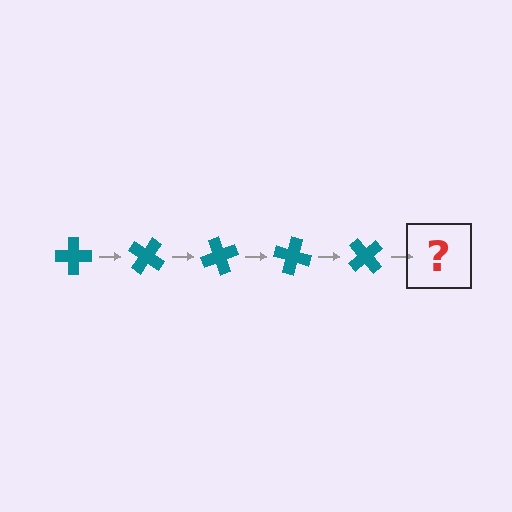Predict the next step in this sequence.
The next step is a teal cross rotated 175 degrees.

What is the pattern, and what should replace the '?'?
The pattern is that the cross rotates 35 degrees each step. The '?' should be a teal cross rotated 175 degrees.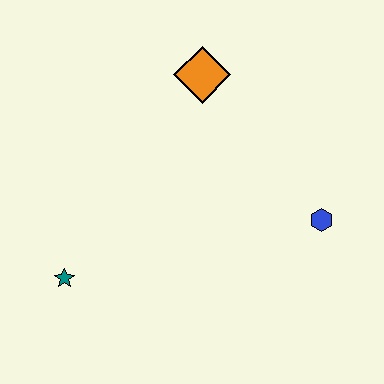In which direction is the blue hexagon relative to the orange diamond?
The blue hexagon is below the orange diamond.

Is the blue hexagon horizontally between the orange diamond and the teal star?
No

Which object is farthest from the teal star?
The blue hexagon is farthest from the teal star.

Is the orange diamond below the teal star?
No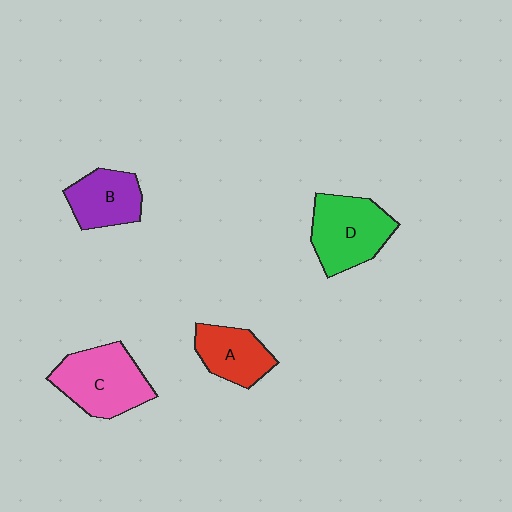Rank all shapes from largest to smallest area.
From largest to smallest: C (pink), D (green), B (purple), A (red).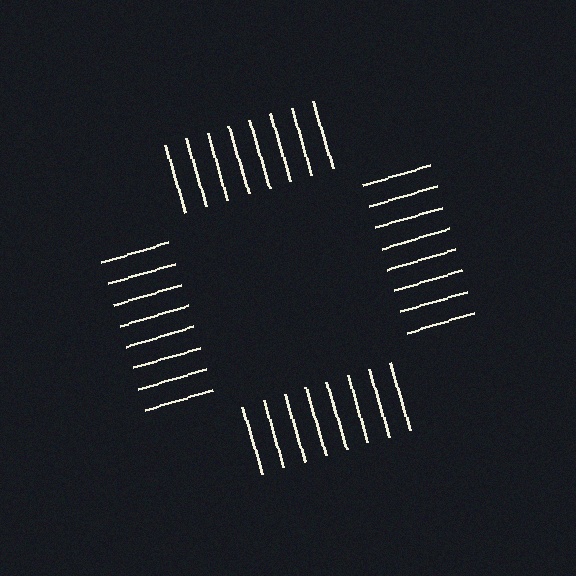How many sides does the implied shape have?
4 sides — the line-ends trace a square.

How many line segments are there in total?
32 — 8 along each of the 4 edges.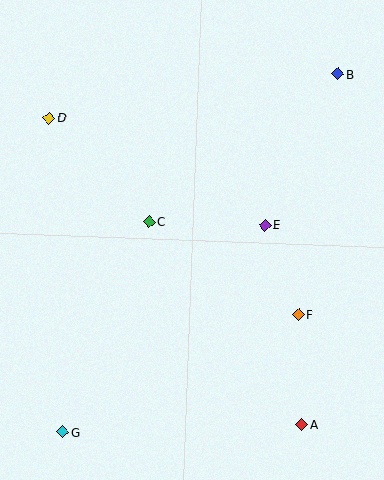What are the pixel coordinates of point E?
Point E is at (265, 225).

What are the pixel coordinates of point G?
Point G is at (63, 432).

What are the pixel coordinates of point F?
Point F is at (299, 315).